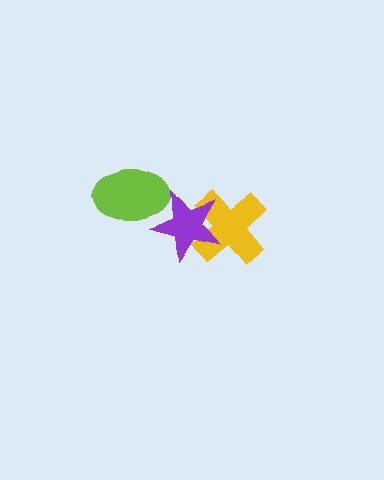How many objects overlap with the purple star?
2 objects overlap with the purple star.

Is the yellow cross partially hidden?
Yes, it is partially covered by another shape.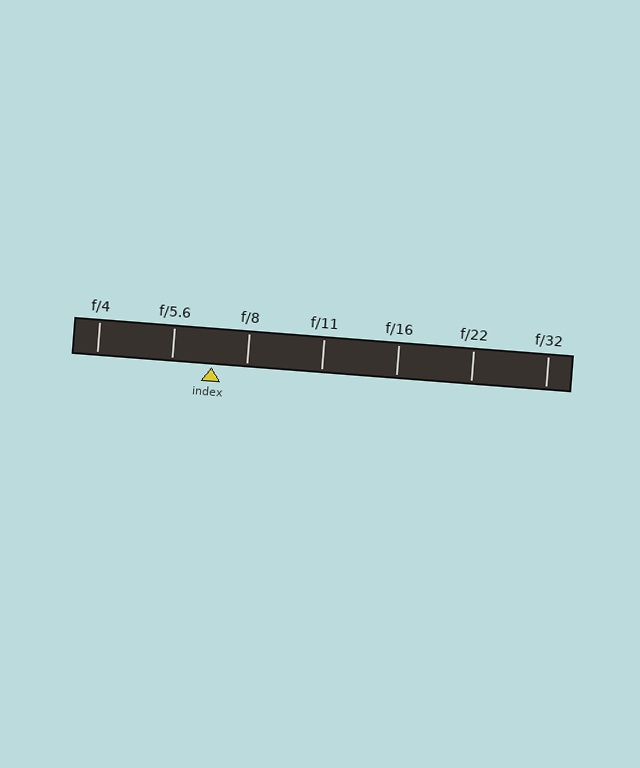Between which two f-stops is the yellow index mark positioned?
The index mark is between f/5.6 and f/8.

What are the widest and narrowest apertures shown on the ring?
The widest aperture shown is f/4 and the narrowest is f/32.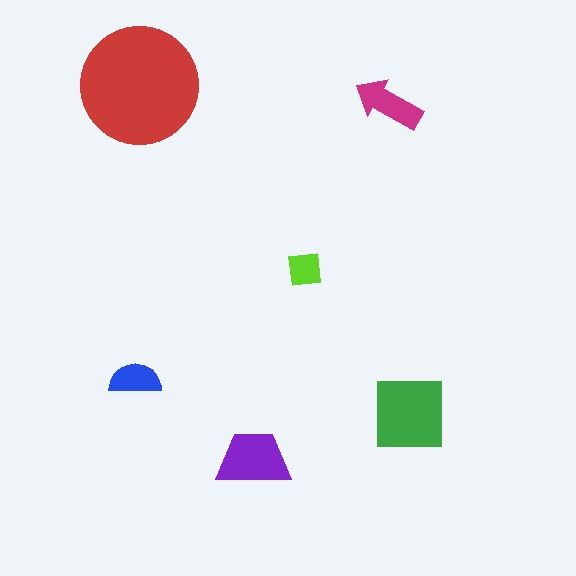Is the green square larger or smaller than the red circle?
Smaller.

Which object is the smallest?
The lime square.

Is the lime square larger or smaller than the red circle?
Smaller.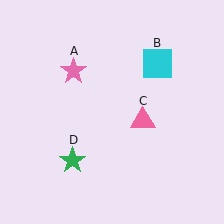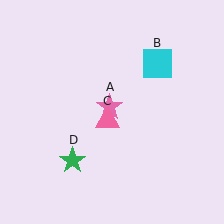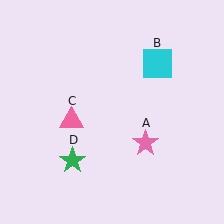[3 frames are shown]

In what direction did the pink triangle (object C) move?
The pink triangle (object C) moved left.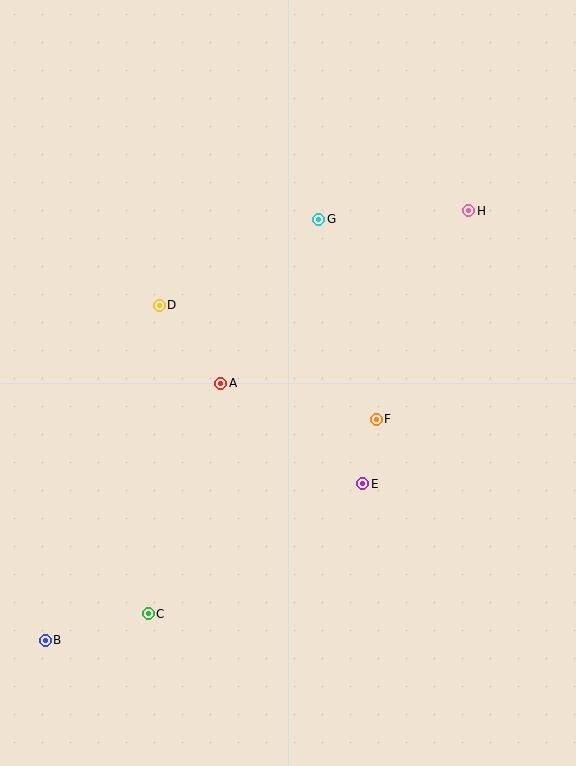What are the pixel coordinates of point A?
Point A is at (221, 383).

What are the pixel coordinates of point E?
Point E is at (363, 484).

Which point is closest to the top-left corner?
Point D is closest to the top-left corner.